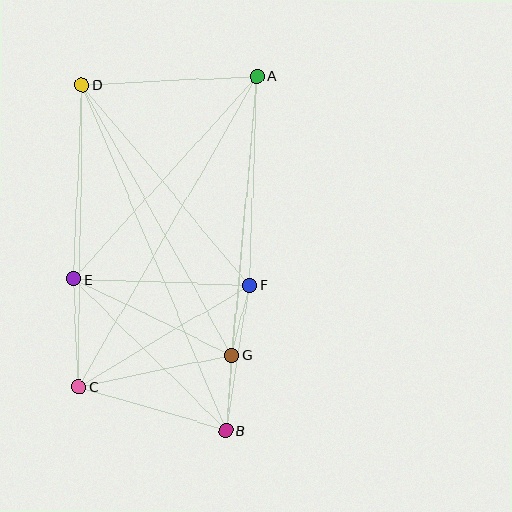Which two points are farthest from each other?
Points B and D are farthest from each other.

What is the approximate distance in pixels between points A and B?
The distance between A and B is approximately 356 pixels.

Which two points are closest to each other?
Points F and G are closest to each other.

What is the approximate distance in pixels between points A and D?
The distance between A and D is approximately 175 pixels.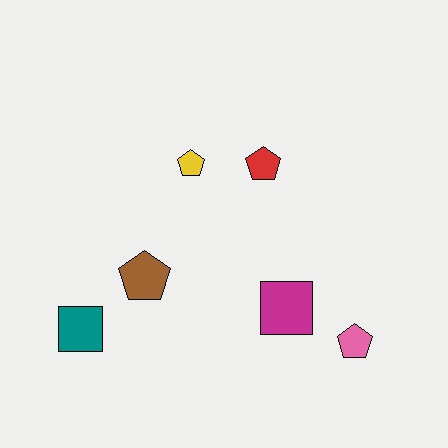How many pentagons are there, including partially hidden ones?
There are 4 pentagons.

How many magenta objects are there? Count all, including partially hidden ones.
There is 1 magenta object.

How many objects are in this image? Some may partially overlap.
There are 6 objects.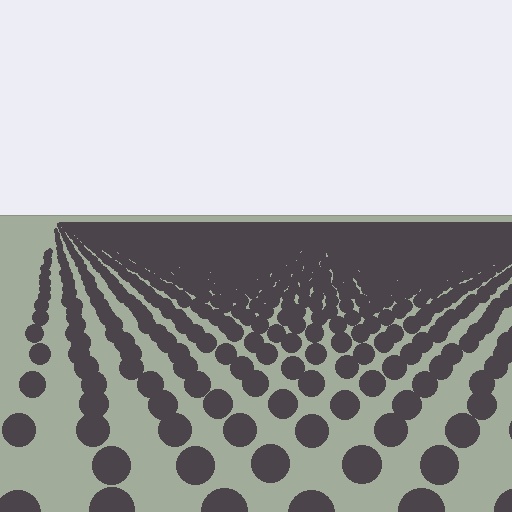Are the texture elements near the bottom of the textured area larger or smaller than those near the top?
Larger. Near the bottom, elements are closer to the viewer and appear at a bigger on-screen size.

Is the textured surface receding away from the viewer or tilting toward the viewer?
The surface is receding away from the viewer. Texture elements get smaller and denser toward the top.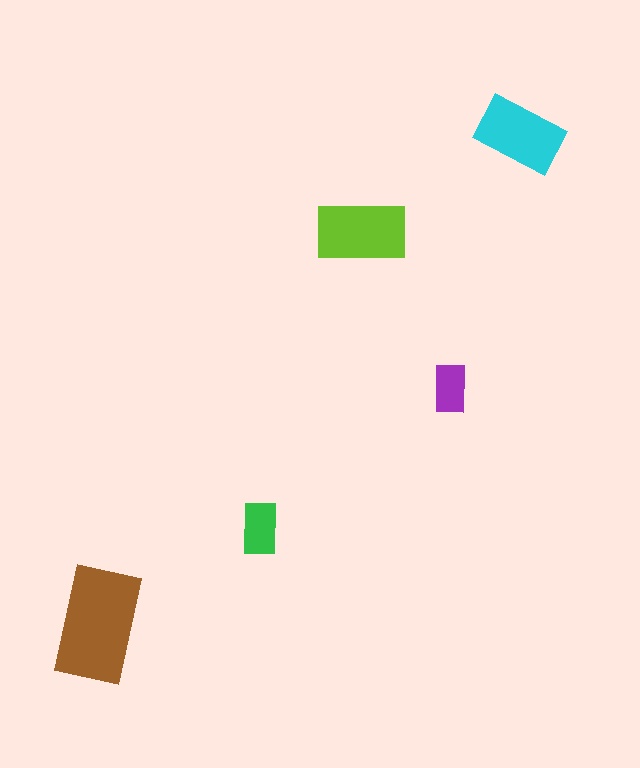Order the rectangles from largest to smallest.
the brown one, the lime one, the cyan one, the green one, the purple one.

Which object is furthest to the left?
The brown rectangle is leftmost.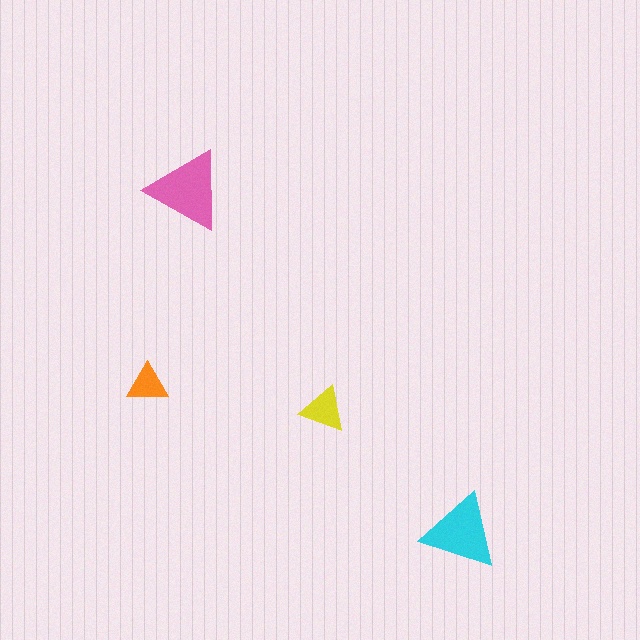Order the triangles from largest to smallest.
the pink one, the cyan one, the yellow one, the orange one.